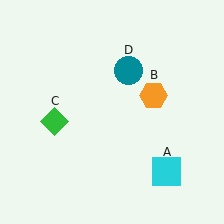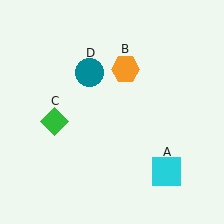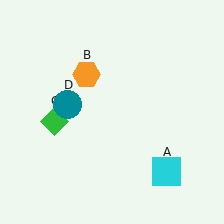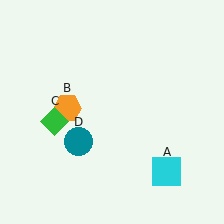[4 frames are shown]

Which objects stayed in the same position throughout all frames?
Cyan square (object A) and green diamond (object C) remained stationary.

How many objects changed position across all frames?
2 objects changed position: orange hexagon (object B), teal circle (object D).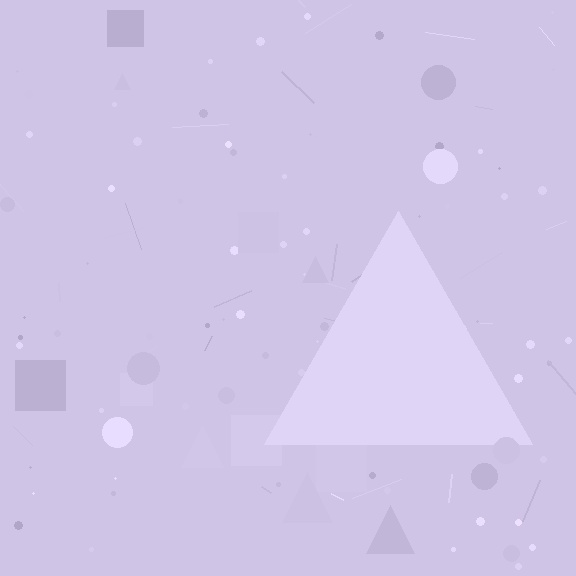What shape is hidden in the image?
A triangle is hidden in the image.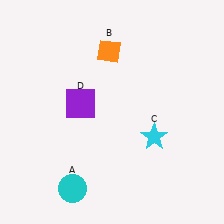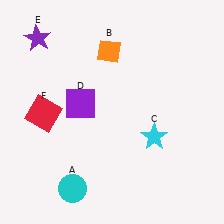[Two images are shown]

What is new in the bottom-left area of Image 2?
A red square (F) was added in the bottom-left area of Image 2.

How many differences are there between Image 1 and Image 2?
There are 2 differences between the two images.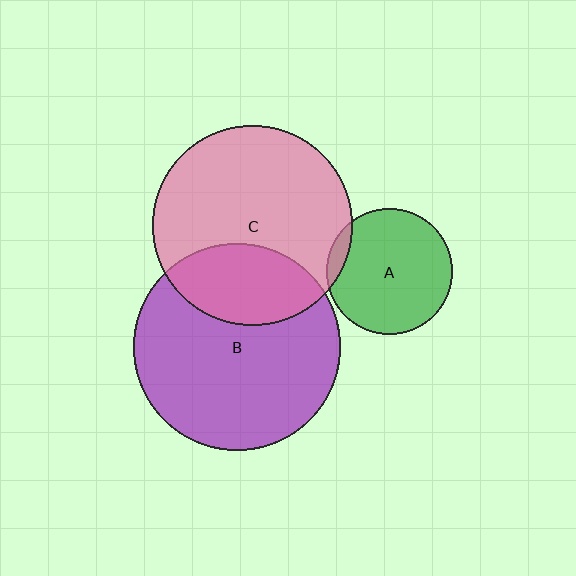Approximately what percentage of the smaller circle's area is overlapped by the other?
Approximately 10%.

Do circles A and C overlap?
Yes.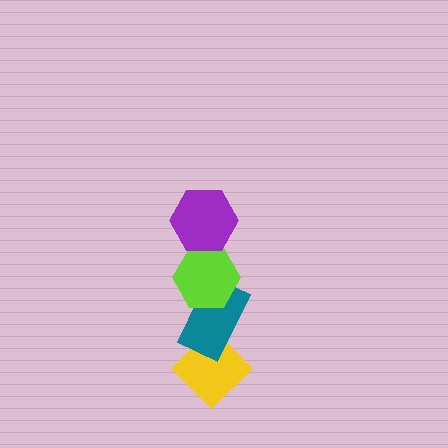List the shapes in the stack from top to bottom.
From top to bottom: the purple hexagon, the lime hexagon, the teal rectangle, the yellow diamond.